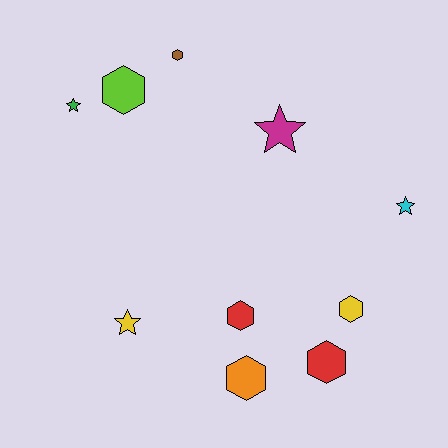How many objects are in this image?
There are 10 objects.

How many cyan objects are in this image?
There is 1 cyan object.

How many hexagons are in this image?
There are 6 hexagons.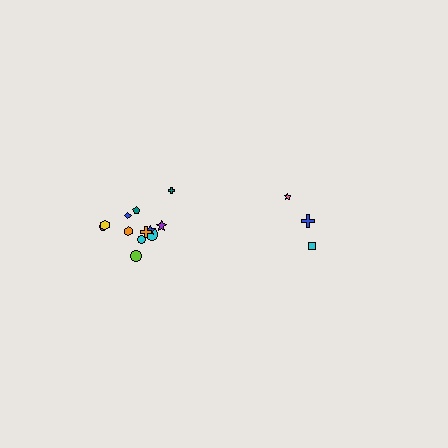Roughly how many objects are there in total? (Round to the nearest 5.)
Roughly 15 objects in total.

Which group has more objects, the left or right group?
The left group.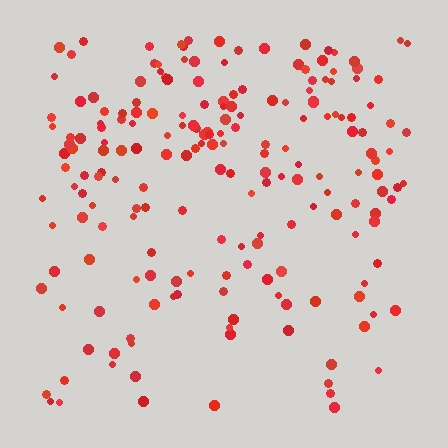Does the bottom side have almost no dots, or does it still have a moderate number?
Still a moderate number, just noticeably fewer than the top.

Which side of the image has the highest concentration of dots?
The top.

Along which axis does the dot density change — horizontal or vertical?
Vertical.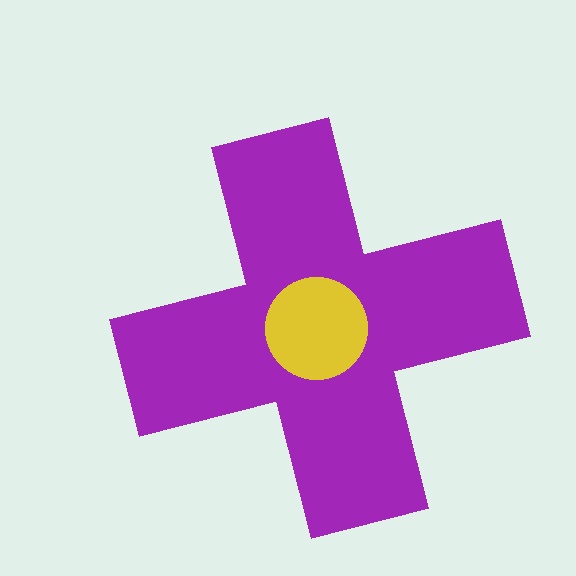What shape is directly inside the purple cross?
The yellow circle.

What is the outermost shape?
The purple cross.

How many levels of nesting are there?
2.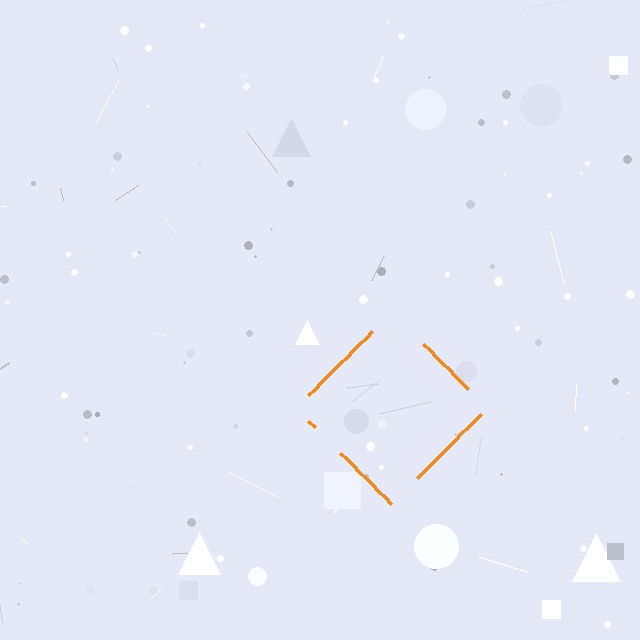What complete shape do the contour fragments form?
The contour fragments form a diamond.